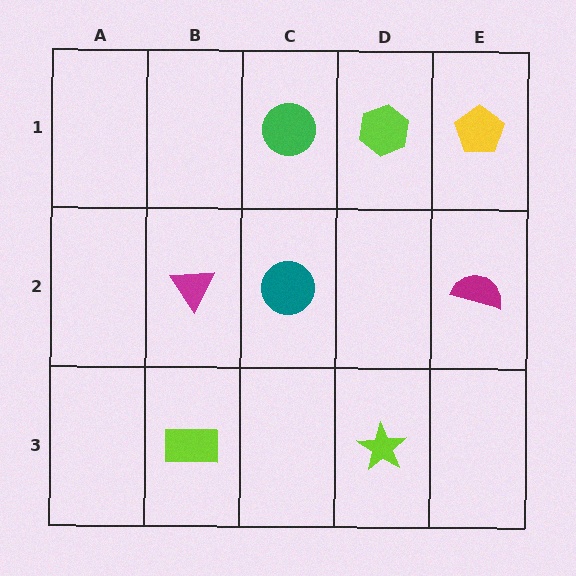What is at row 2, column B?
A magenta triangle.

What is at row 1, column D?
A lime hexagon.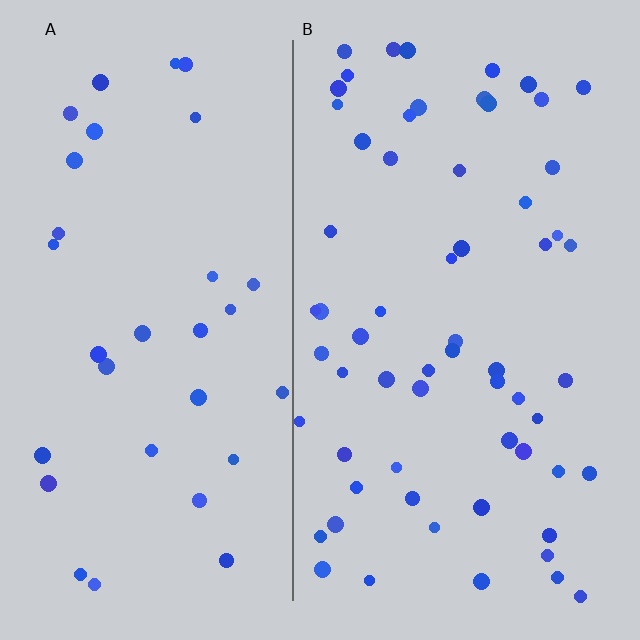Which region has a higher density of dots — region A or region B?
B (the right).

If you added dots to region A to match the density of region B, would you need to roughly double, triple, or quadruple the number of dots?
Approximately double.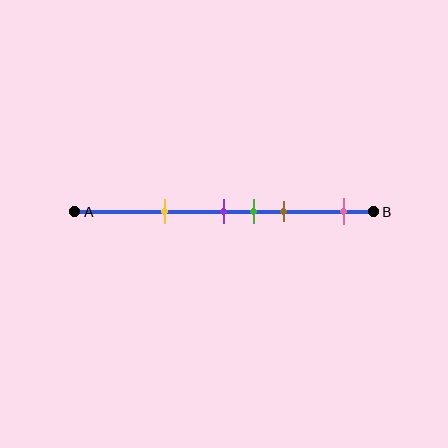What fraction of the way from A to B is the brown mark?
The brown mark is approximately 70% (0.7) of the way from A to B.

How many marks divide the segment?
There are 5 marks dividing the segment.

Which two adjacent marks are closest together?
The purple and green marks are the closest adjacent pair.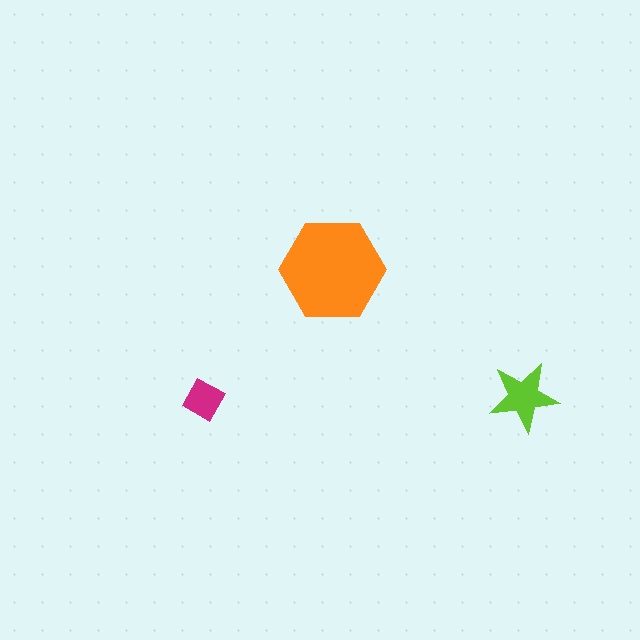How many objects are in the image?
There are 3 objects in the image.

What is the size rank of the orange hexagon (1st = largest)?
1st.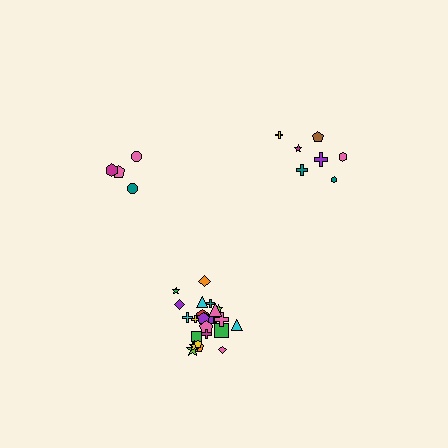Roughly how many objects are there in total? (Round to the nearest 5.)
Roughly 35 objects in total.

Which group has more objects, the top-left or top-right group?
The top-right group.